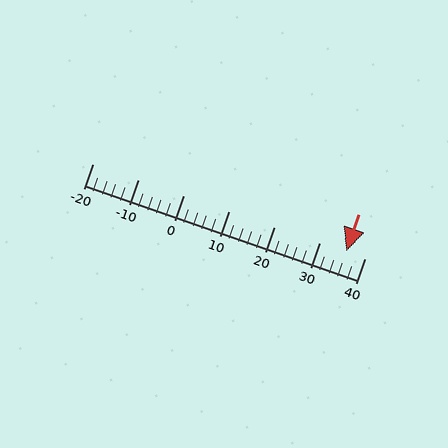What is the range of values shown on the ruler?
The ruler shows values from -20 to 40.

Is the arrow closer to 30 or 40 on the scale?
The arrow is closer to 40.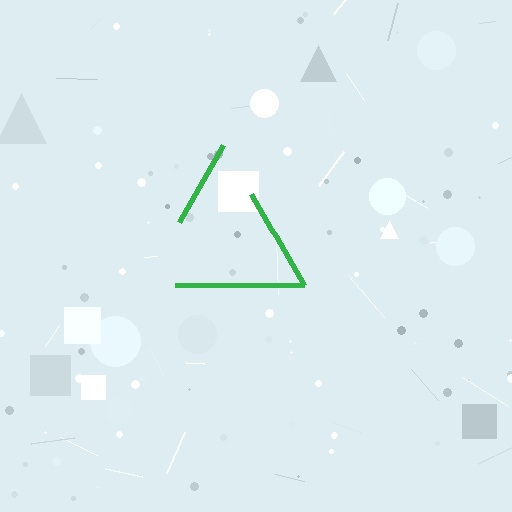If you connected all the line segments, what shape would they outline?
They would outline a triangle.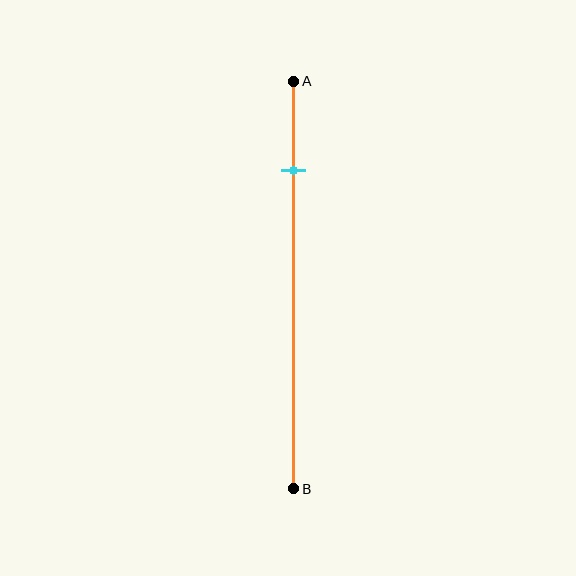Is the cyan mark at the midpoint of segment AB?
No, the mark is at about 20% from A, not at the 50% midpoint.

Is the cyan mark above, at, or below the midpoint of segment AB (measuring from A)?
The cyan mark is above the midpoint of segment AB.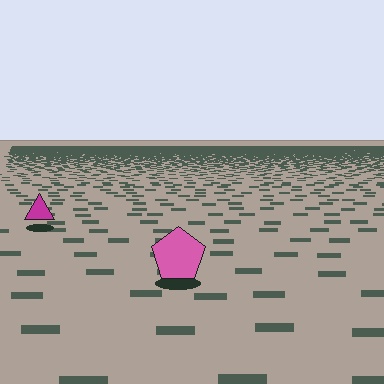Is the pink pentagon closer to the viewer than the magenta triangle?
Yes. The pink pentagon is closer — you can tell from the texture gradient: the ground texture is coarser near it.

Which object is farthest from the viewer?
The magenta triangle is farthest from the viewer. It appears smaller and the ground texture around it is denser.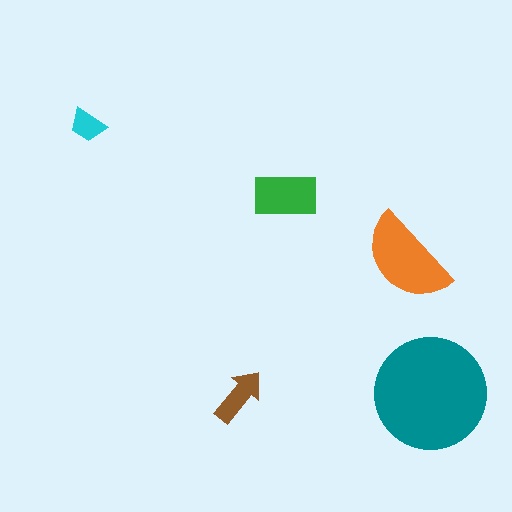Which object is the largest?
The teal circle.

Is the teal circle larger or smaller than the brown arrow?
Larger.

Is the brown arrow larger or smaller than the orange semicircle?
Smaller.